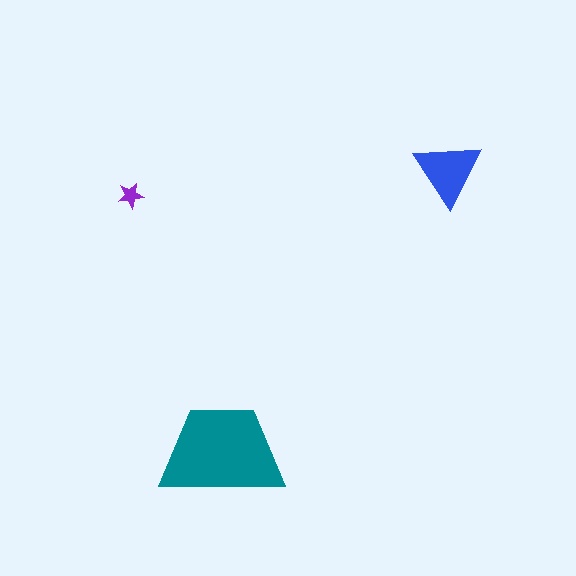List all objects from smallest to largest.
The purple star, the blue triangle, the teal trapezoid.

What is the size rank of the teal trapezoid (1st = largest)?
1st.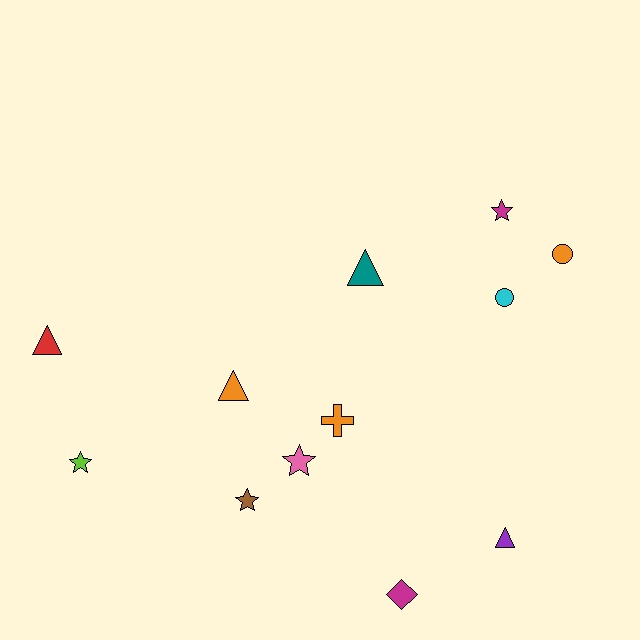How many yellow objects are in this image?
There are no yellow objects.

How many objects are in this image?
There are 12 objects.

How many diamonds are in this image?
There is 1 diamond.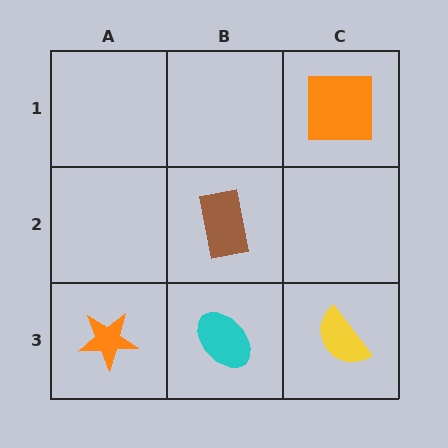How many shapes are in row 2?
1 shape.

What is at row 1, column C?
An orange square.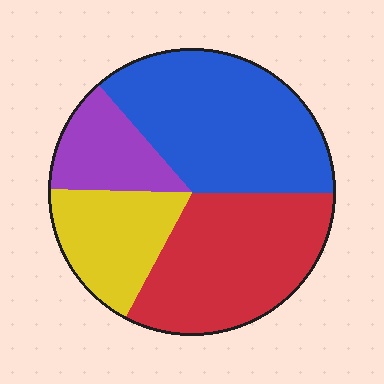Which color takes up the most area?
Blue, at roughly 35%.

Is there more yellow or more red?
Red.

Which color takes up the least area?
Purple, at roughly 15%.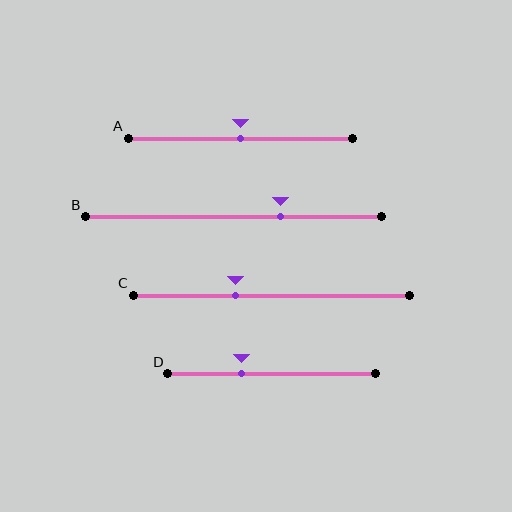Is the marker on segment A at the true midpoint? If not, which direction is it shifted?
Yes, the marker on segment A is at the true midpoint.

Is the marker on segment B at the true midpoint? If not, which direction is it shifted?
No, the marker on segment B is shifted to the right by about 16% of the segment length.